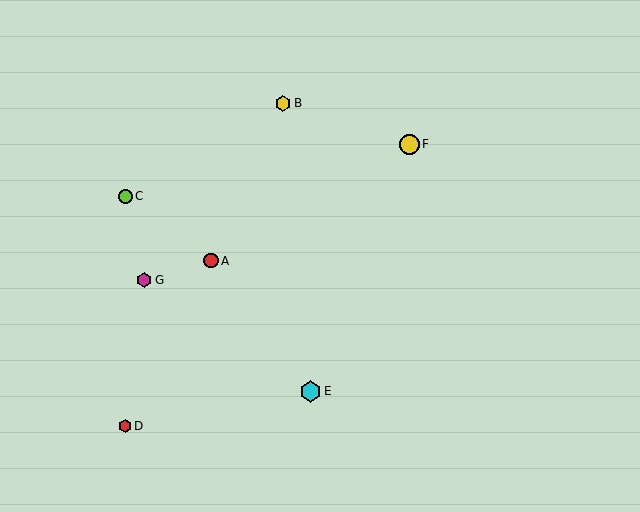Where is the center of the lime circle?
The center of the lime circle is at (126, 196).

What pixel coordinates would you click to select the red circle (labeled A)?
Click at (211, 261) to select the red circle A.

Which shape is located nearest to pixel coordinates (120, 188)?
The lime circle (labeled C) at (126, 196) is nearest to that location.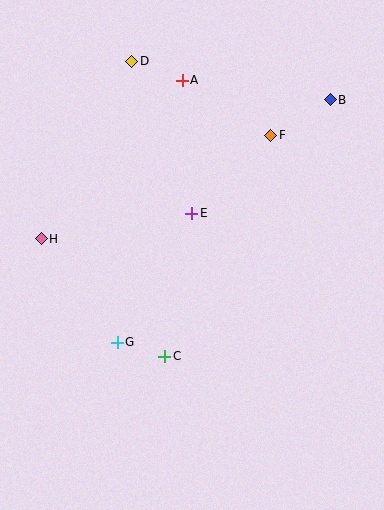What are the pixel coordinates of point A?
Point A is at (182, 80).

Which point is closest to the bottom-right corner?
Point C is closest to the bottom-right corner.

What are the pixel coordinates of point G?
Point G is at (117, 342).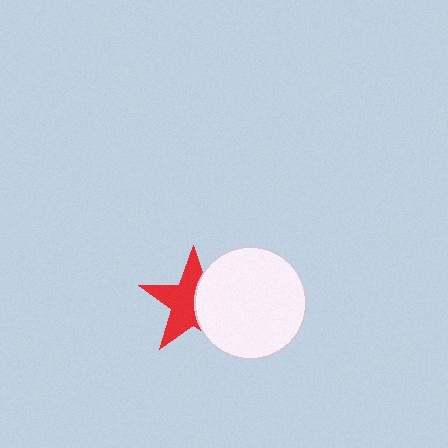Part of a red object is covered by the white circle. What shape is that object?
It is a star.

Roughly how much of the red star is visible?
About half of it is visible (roughly 58%).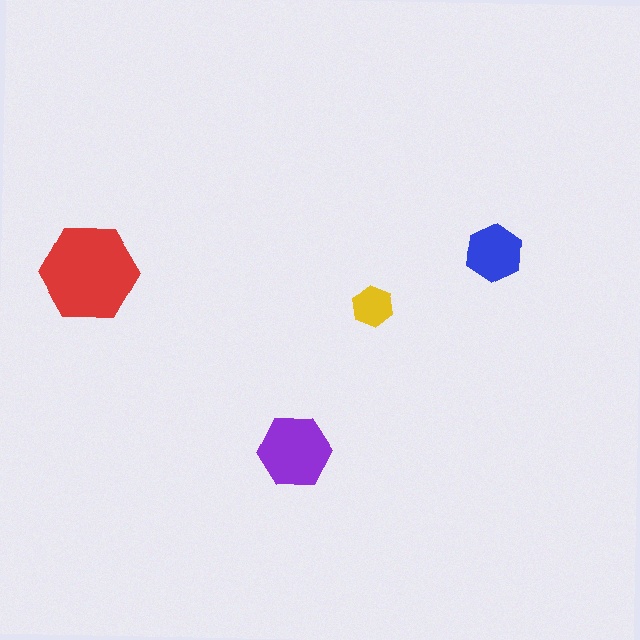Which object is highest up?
The blue hexagon is topmost.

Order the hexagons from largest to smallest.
the red one, the purple one, the blue one, the yellow one.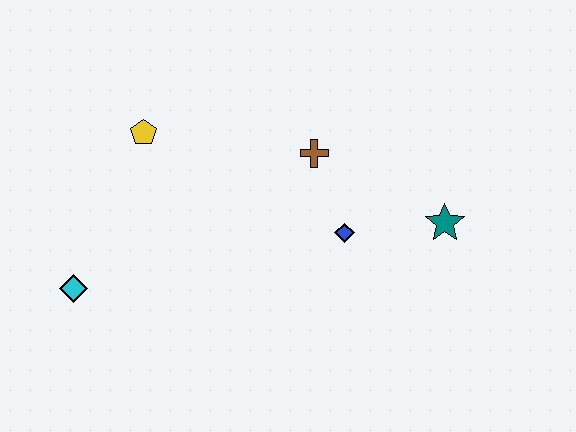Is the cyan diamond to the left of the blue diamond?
Yes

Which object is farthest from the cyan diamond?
The teal star is farthest from the cyan diamond.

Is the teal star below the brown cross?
Yes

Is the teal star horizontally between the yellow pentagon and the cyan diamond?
No